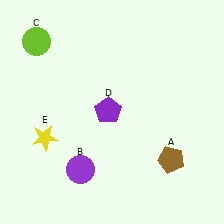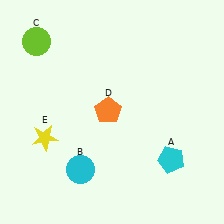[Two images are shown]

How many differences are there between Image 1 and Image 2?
There are 3 differences between the two images.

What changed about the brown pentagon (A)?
In Image 1, A is brown. In Image 2, it changed to cyan.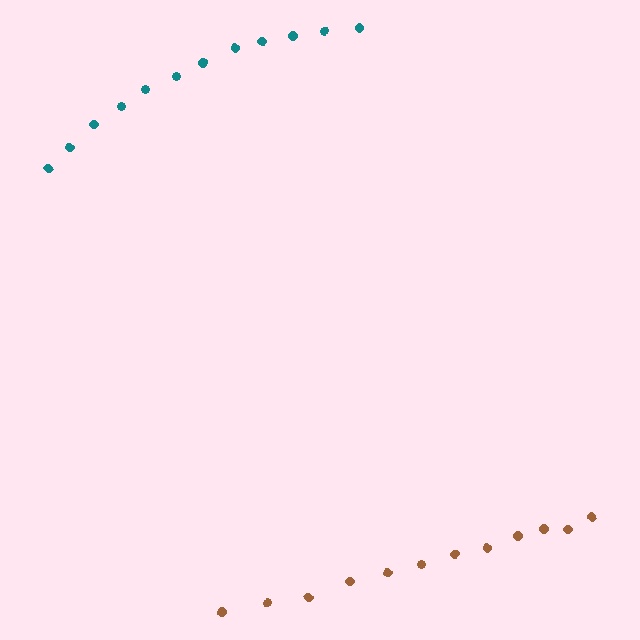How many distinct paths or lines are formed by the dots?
There are 2 distinct paths.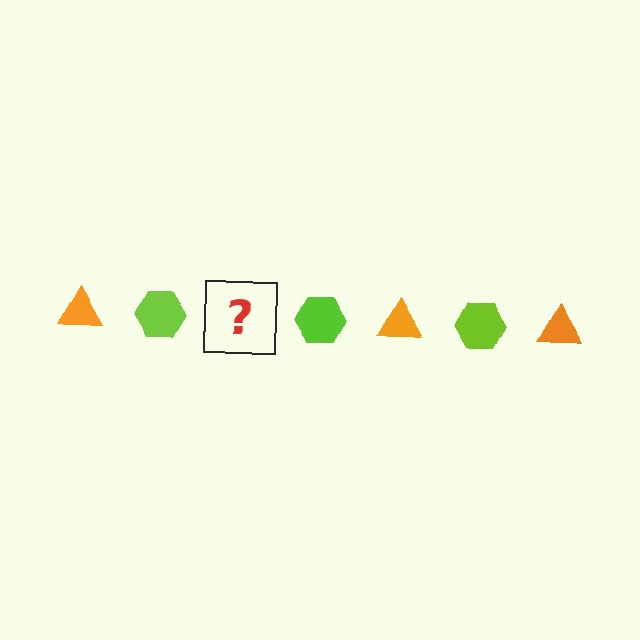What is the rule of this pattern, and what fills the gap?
The rule is that the pattern alternates between orange triangle and lime hexagon. The gap should be filled with an orange triangle.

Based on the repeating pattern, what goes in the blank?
The blank should be an orange triangle.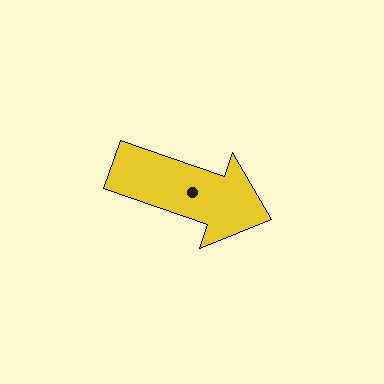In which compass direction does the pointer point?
East.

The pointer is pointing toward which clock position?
Roughly 4 o'clock.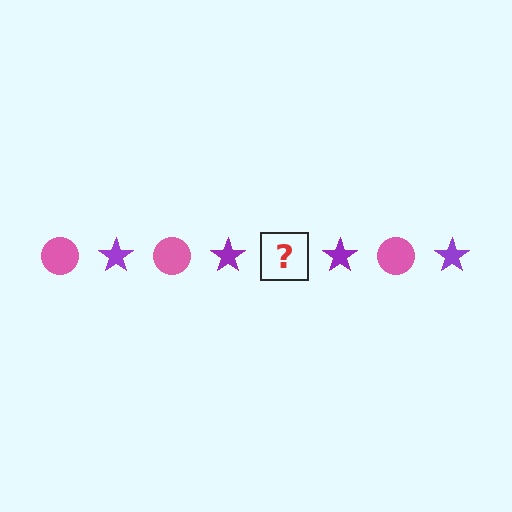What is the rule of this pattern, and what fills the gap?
The rule is that the pattern alternates between pink circle and purple star. The gap should be filled with a pink circle.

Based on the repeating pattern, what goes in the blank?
The blank should be a pink circle.